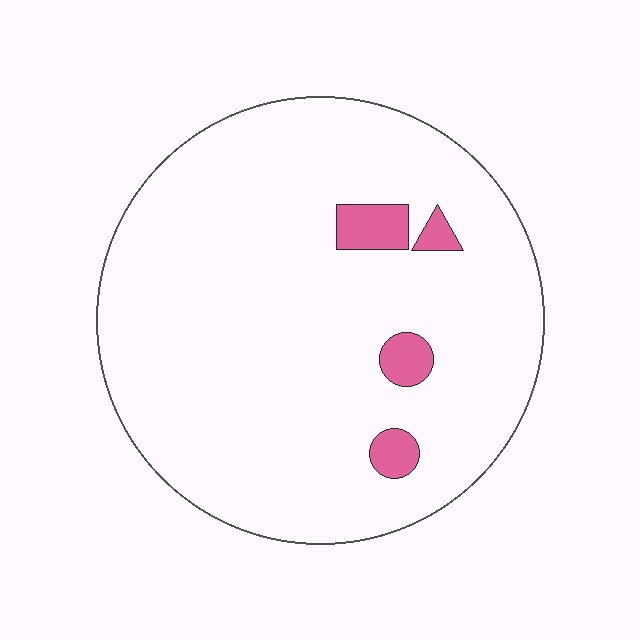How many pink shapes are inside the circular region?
4.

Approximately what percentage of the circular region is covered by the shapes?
Approximately 5%.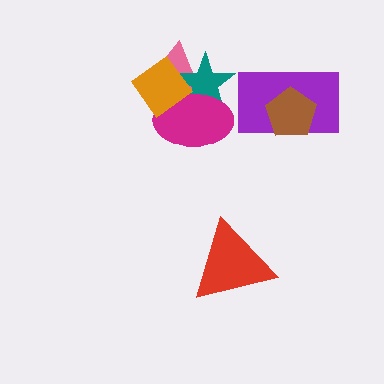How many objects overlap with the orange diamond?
3 objects overlap with the orange diamond.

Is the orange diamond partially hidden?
No, no other shape covers it.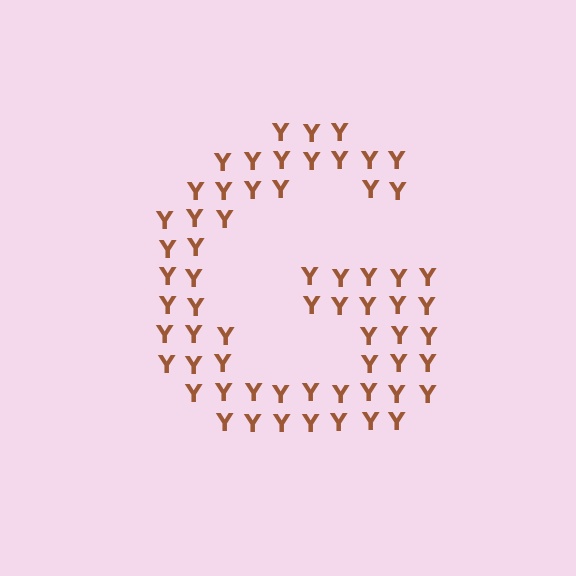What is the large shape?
The large shape is the letter G.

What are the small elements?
The small elements are letter Y's.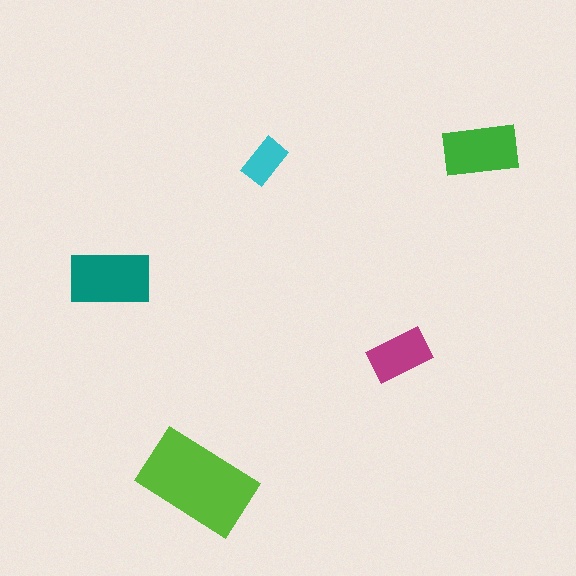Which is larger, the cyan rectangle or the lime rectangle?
The lime one.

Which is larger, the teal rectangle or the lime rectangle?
The lime one.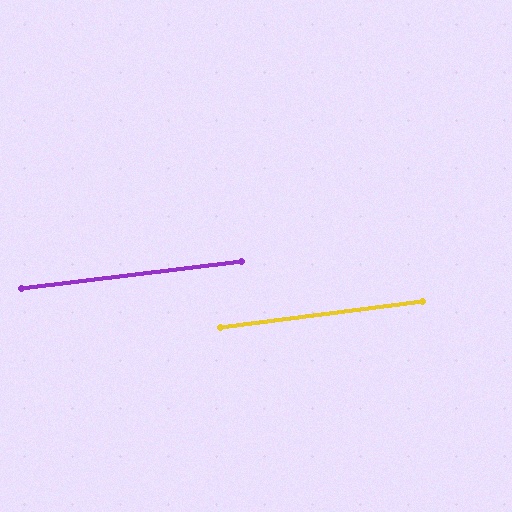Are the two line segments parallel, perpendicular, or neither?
Parallel — their directions differ by only 0.3°.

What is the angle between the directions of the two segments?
Approximately 0 degrees.